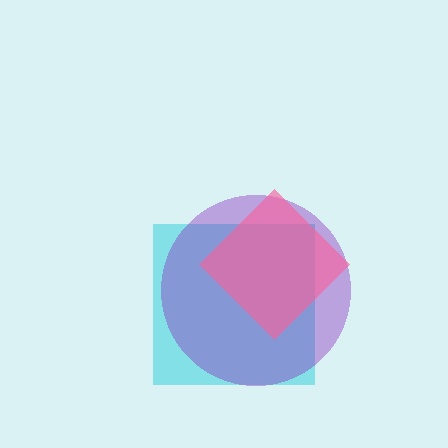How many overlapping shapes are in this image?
There are 3 overlapping shapes in the image.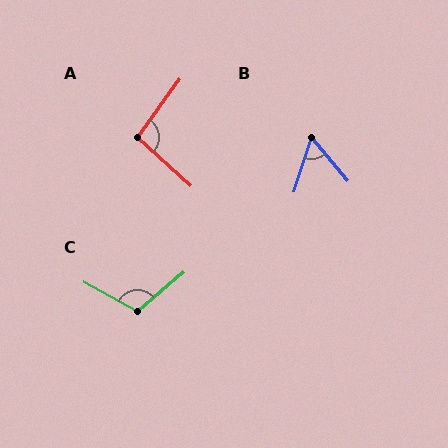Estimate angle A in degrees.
Approximately 96 degrees.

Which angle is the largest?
C, at approximately 111 degrees.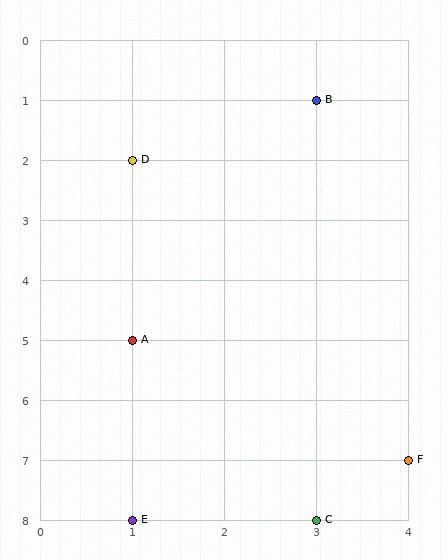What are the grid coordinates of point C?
Point C is at grid coordinates (3, 8).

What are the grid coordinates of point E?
Point E is at grid coordinates (1, 8).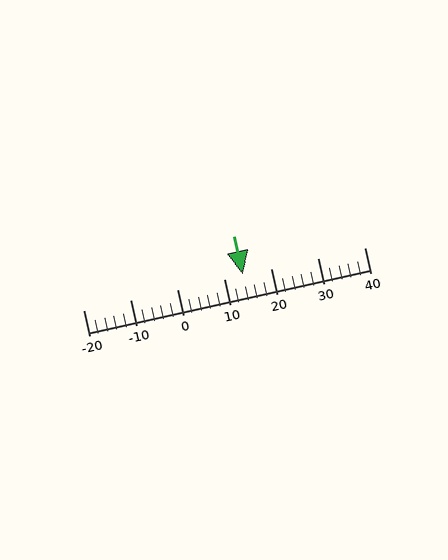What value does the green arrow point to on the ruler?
The green arrow points to approximately 14.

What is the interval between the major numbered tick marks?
The major tick marks are spaced 10 units apart.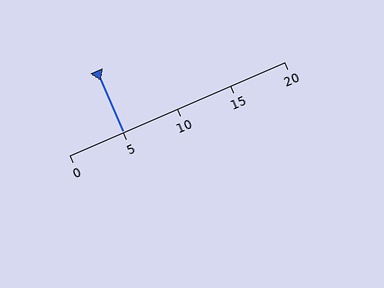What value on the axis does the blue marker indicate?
The marker indicates approximately 5.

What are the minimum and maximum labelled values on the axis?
The axis runs from 0 to 20.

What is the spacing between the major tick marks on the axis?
The major ticks are spaced 5 apart.